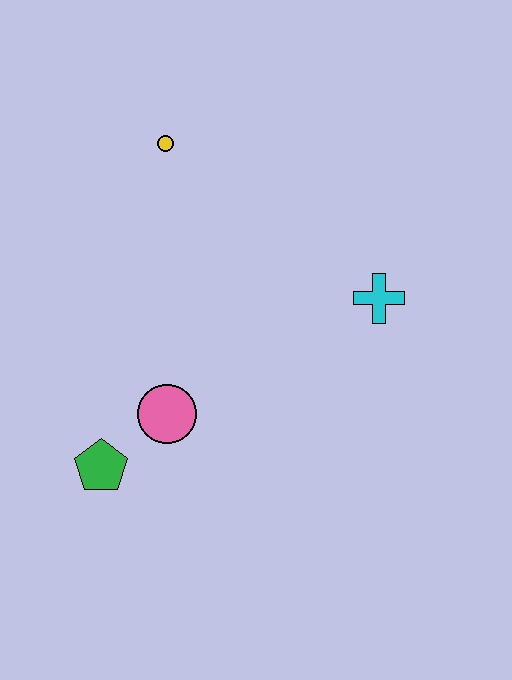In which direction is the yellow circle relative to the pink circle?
The yellow circle is above the pink circle.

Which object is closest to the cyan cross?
The pink circle is closest to the cyan cross.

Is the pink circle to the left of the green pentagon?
No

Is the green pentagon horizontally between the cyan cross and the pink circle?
No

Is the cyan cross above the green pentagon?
Yes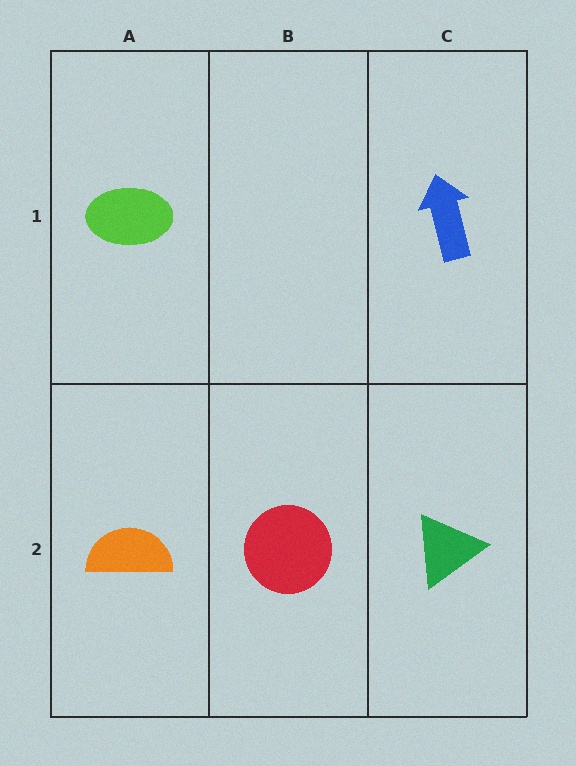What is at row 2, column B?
A red circle.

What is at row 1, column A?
A lime ellipse.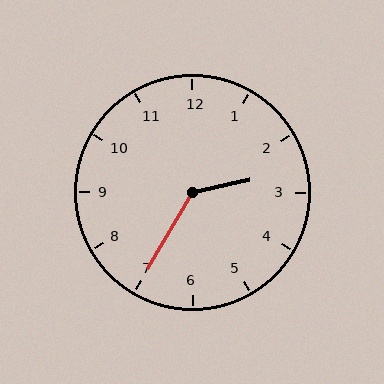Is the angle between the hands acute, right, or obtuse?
It is obtuse.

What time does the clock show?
2:35.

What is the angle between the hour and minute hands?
Approximately 132 degrees.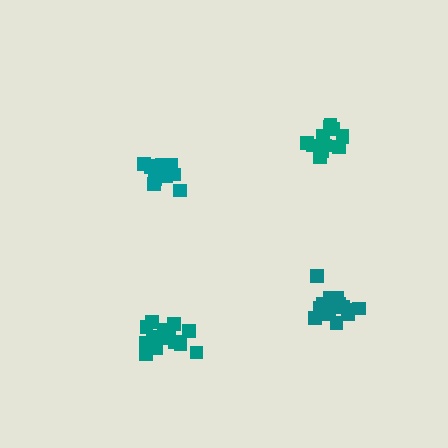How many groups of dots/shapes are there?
There are 4 groups.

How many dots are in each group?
Group 1: 16 dots, Group 2: 12 dots, Group 3: 17 dots, Group 4: 18 dots (63 total).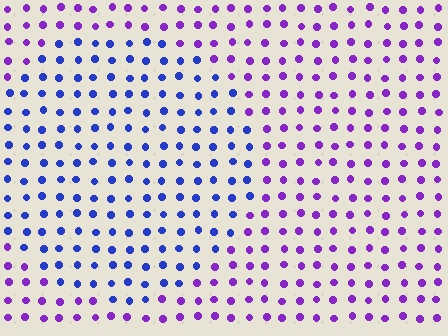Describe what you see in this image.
The image is filled with small purple elements in a uniform arrangement. A circle-shaped region is visible where the elements are tinted to a slightly different hue, forming a subtle color boundary.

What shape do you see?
I see a circle.